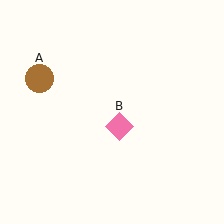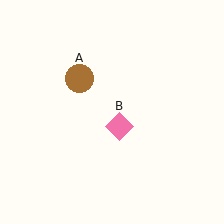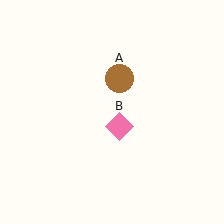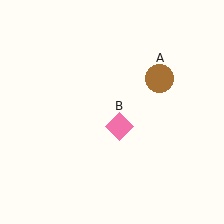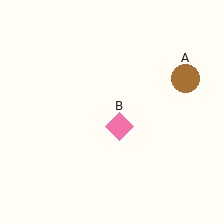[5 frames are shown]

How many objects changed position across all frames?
1 object changed position: brown circle (object A).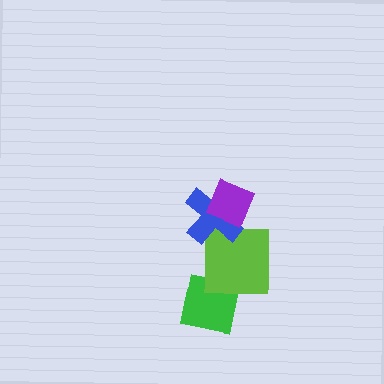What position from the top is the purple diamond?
The purple diamond is 1st from the top.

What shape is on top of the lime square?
The blue cross is on top of the lime square.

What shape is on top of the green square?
The lime square is on top of the green square.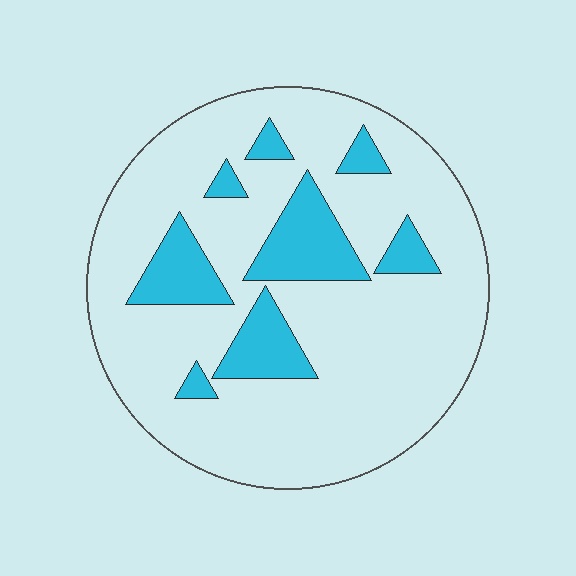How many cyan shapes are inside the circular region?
8.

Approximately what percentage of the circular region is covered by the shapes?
Approximately 20%.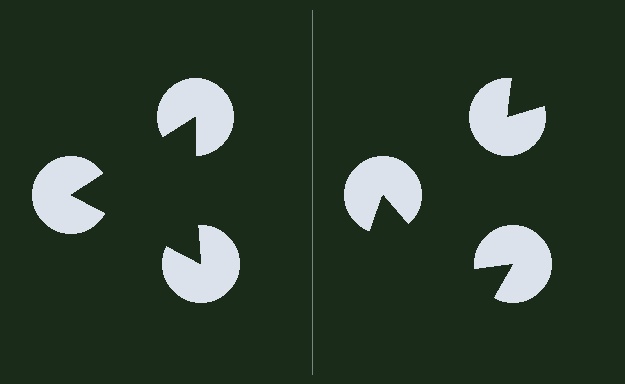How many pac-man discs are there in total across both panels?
6 — 3 on each side.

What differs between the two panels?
The pac-man discs are positioned identically on both sides; only the wedge orientations differ. On the left they align to a triangle; on the right they are misaligned.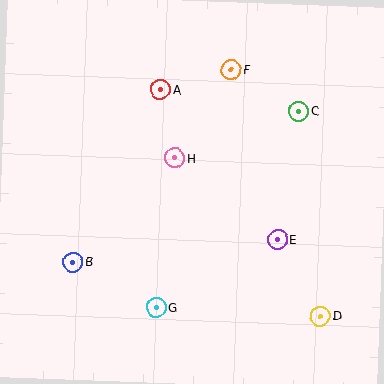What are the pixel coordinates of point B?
Point B is at (73, 262).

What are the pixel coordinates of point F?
Point F is at (231, 69).